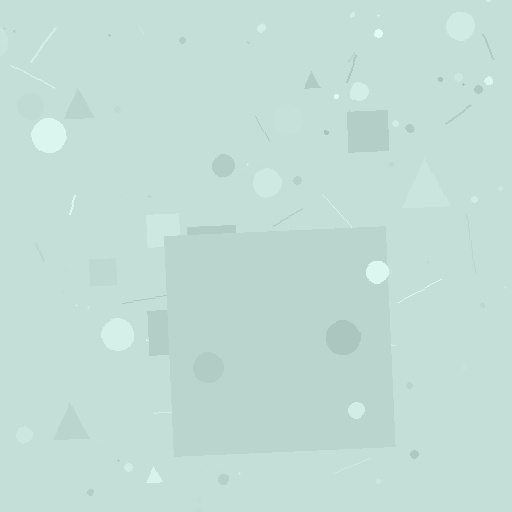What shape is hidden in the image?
A square is hidden in the image.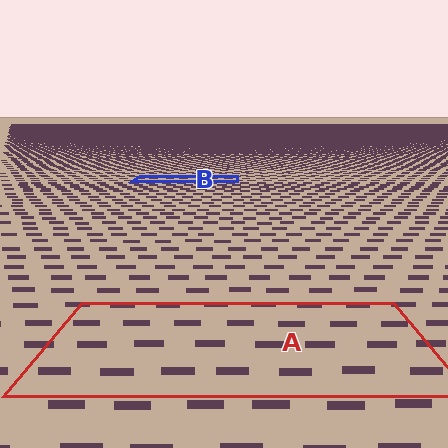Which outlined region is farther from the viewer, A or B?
Region B is farther from the viewer — the texture elements inside it appear smaller and more densely packed.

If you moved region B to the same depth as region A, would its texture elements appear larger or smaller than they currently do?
They would appear larger. At a closer depth, the same texture elements are projected at a bigger on-screen size.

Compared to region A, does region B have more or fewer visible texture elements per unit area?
Region B has more texture elements per unit area — they are packed more densely because it is farther away.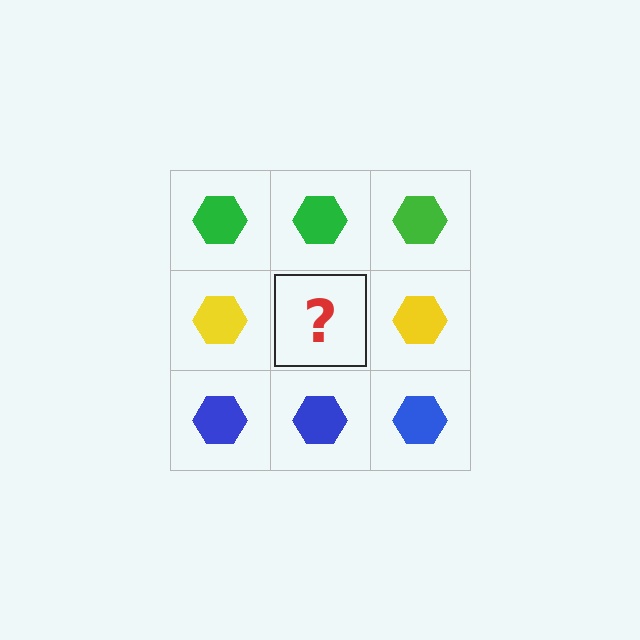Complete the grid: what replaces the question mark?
The question mark should be replaced with a yellow hexagon.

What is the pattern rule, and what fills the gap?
The rule is that each row has a consistent color. The gap should be filled with a yellow hexagon.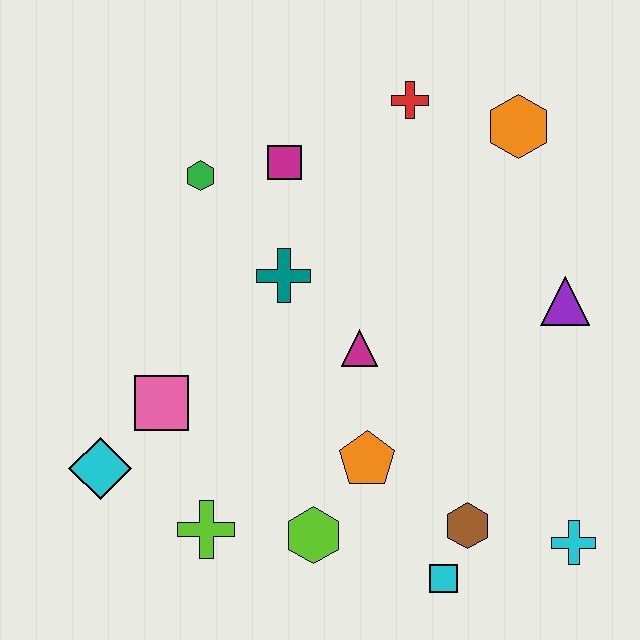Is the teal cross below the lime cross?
No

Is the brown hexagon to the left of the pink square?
No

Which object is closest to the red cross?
The orange hexagon is closest to the red cross.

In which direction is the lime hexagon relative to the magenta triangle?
The lime hexagon is below the magenta triangle.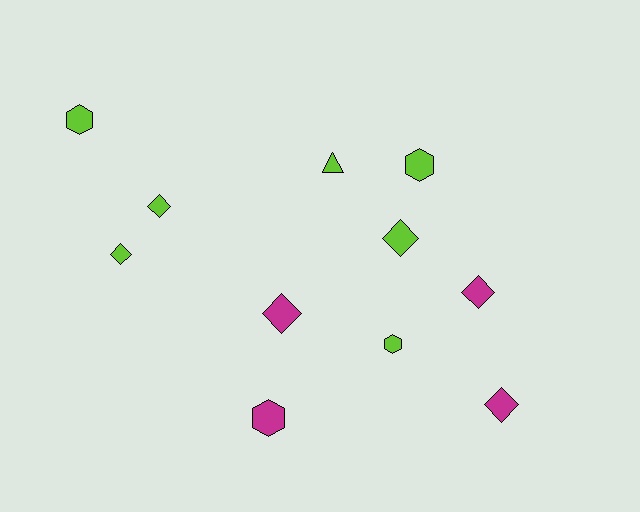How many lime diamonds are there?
There are 3 lime diamonds.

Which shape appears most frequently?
Diamond, with 6 objects.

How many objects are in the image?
There are 11 objects.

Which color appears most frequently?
Lime, with 7 objects.